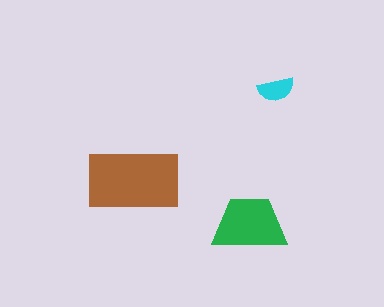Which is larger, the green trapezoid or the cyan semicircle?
The green trapezoid.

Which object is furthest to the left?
The brown rectangle is leftmost.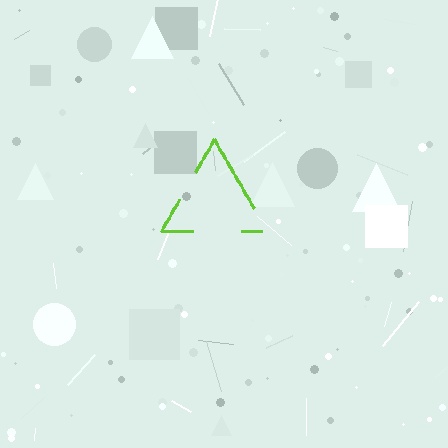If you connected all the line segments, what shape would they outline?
They would outline a triangle.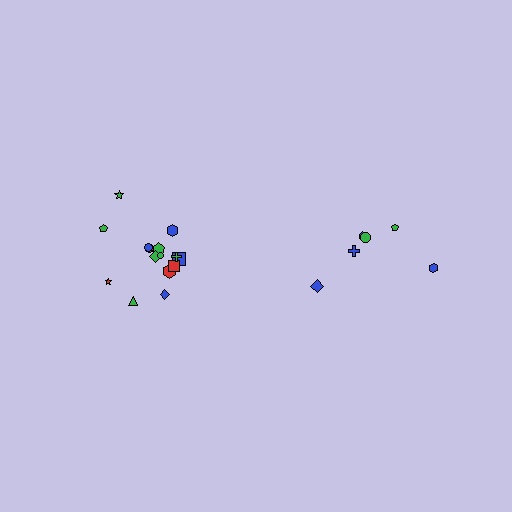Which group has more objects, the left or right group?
The left group.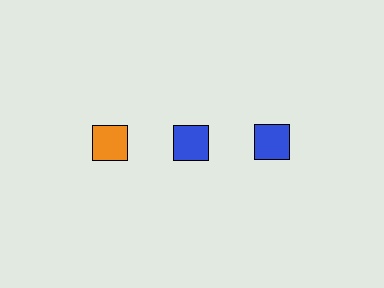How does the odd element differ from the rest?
It has a different color: orange instead of blue.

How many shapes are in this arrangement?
There are 3 shapes arranged in a grid pattern.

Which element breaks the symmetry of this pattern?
The orange square in the top row, leftmost column breaks the symmetry. All other shapes are blue squares.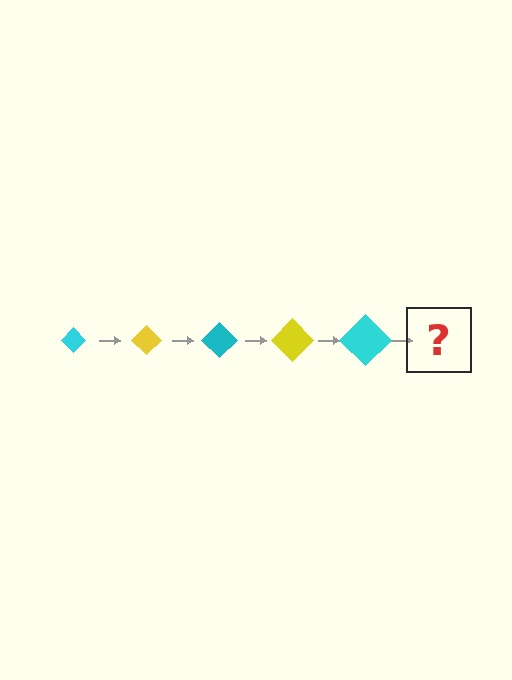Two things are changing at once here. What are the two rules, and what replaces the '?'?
The two rules are that the diamond grows larger each step and the color cycles through cyan and yellow. The '?' should be a yellow diamond, larger than the previous one.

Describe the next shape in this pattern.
It should be a yellow diamond, larger than the previous one.